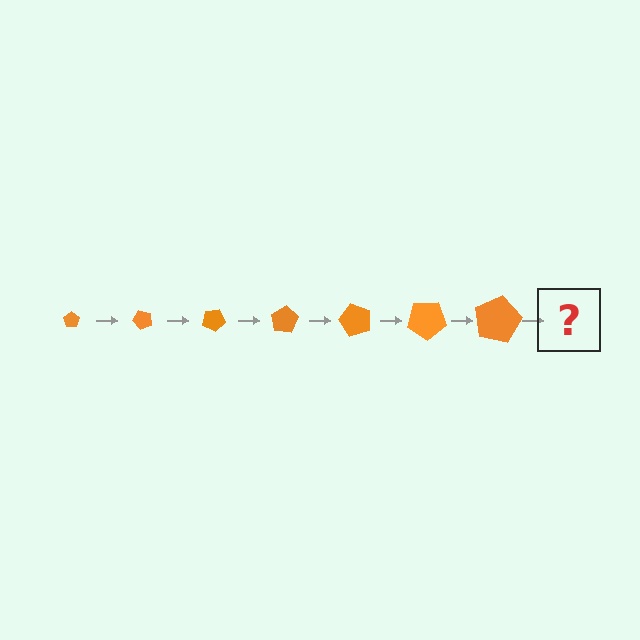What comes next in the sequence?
The next element should be a pentagon, larger than the previous one and rotated 350 degrees from the start.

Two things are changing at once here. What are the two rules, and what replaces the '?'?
The two rules are that the pentagon grows larger each step and it rotates 50 degrees each step. The '?' should be a pentagon, larger than the previous one and rotated 350 degrees from the start.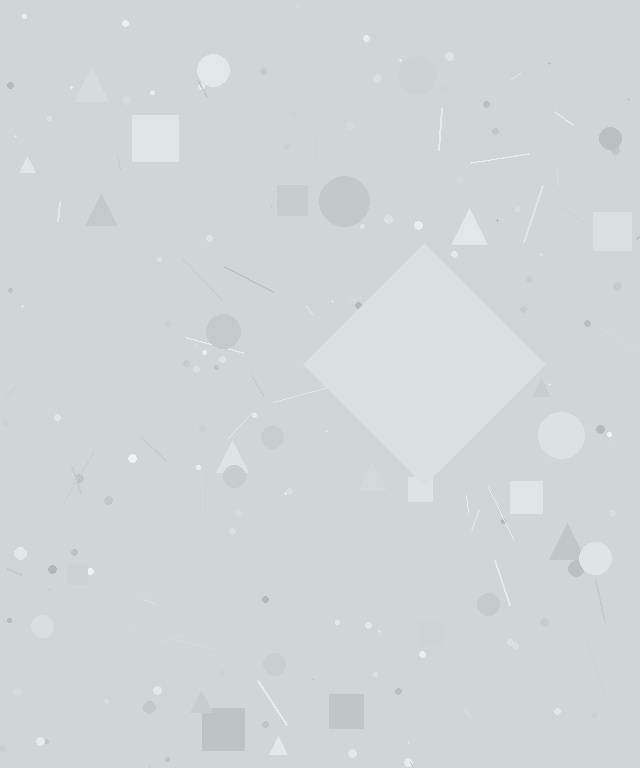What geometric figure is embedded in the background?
A diamond is embedded in the background.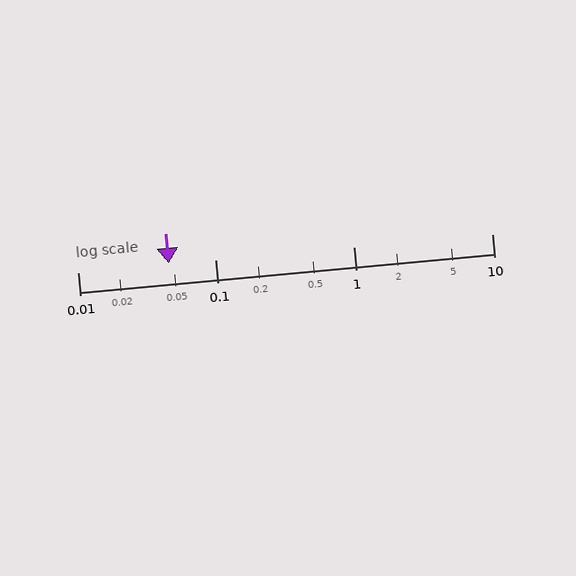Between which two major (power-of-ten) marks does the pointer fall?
The pointer is between 0.01 and 0.1.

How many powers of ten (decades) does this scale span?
The scale spans 3 decades, from 0.01 to 10.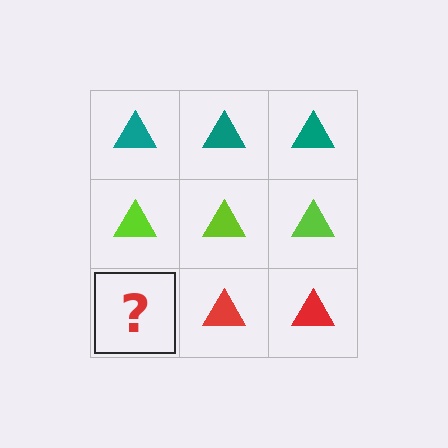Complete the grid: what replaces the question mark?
The question mark should be replaced with a red triangle.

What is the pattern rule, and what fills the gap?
The rule is that each row has a consistent color. The gap should be filled with a red triangle.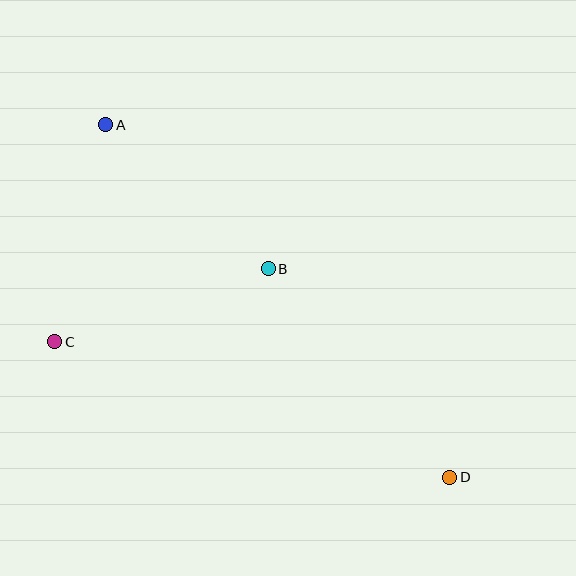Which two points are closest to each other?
Points A and B are closest to each other.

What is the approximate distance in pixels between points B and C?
The distance between B and C is approximately 226 pixels.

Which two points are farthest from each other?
Points A and D are farthest from each other.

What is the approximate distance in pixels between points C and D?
The distance between C and D is approximately 418 pixels.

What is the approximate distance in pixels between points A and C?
The distance between A and C is approximately 223 pixels.